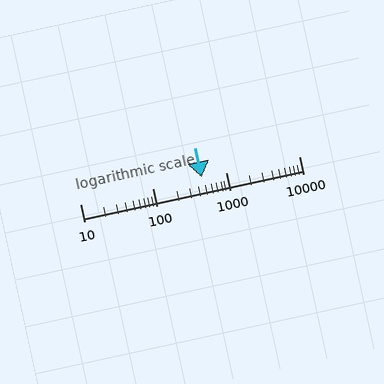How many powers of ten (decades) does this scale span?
The scale spans 3 decades, from 10 to 10000.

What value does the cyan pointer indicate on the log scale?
The pointer indicates approximately 460.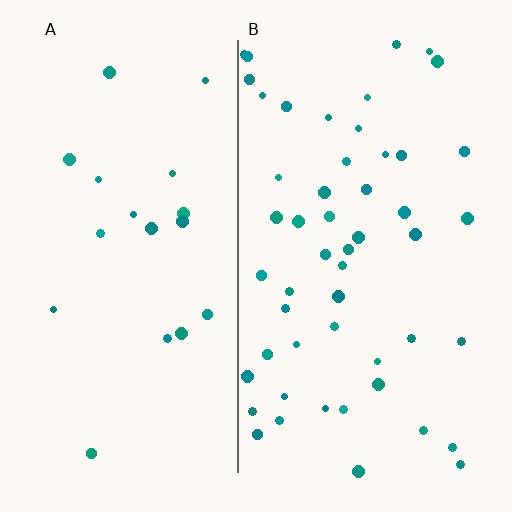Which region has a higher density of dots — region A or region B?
B (the right).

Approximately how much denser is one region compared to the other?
Approximately 2.8× — region B over region A.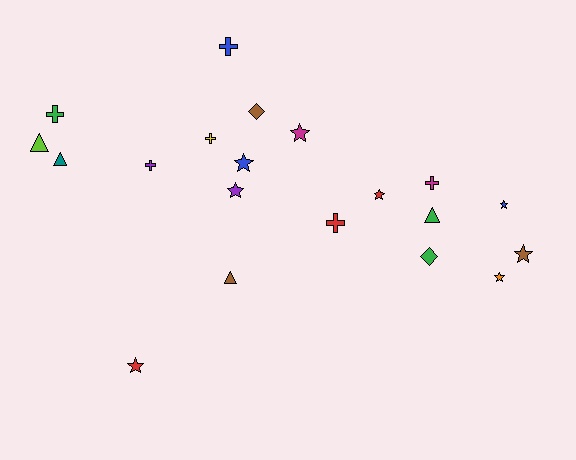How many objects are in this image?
There are 20 objects.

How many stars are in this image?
There are 8 stars.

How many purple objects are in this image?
There are 2 purple objects.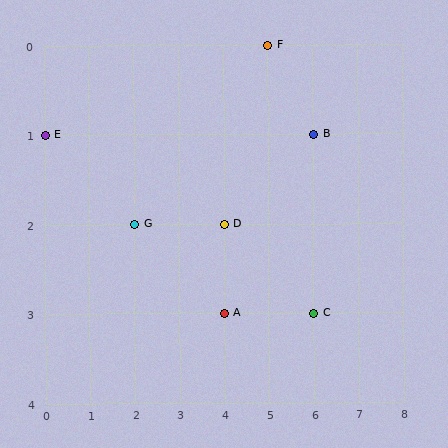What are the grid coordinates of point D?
Point D is at grid coordinates (4, 2).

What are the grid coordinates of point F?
Point F is at grid coordinates (5, 0).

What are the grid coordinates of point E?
Point E is at grid coordinates (0, 1).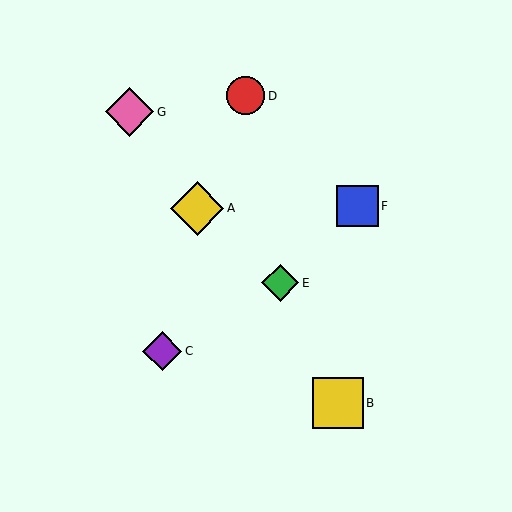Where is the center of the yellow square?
The center of the yellow square is at (338, 403).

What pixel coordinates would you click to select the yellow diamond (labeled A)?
Click at (197, 209) to select the yellow diamond A.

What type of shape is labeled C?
Shape C is a purple diamond.